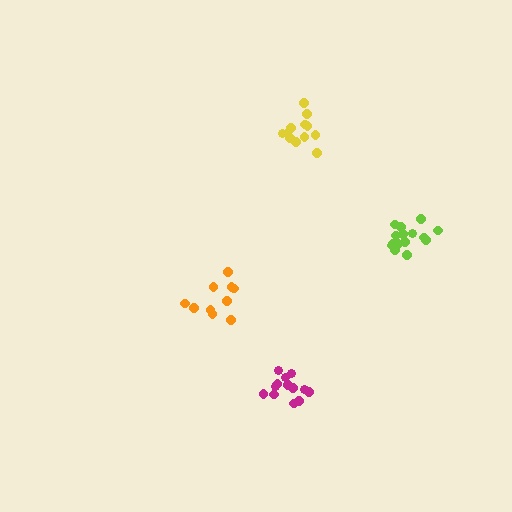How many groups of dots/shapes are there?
There are 4 groups.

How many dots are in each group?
Group 1: 13 dots, Group 2: 10 dots, Group 3: 15 dots, Group 4: 12 dots (50 total).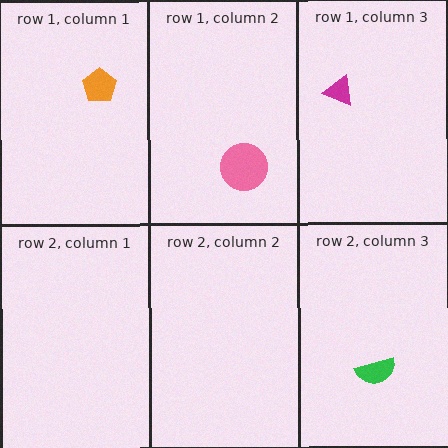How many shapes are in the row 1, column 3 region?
1.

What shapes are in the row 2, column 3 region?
The green semicircle.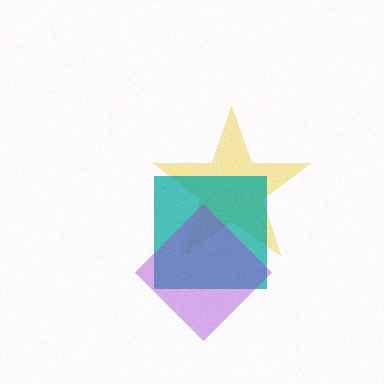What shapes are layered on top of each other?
The layered shapes are: a yellow star, a teal square, a purple diamond.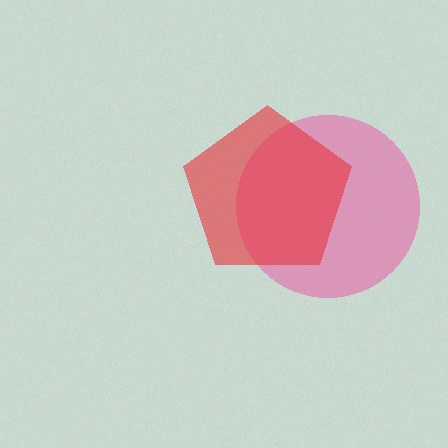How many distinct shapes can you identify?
There are 2 distinct shapes: a pink circle, a red pentagon.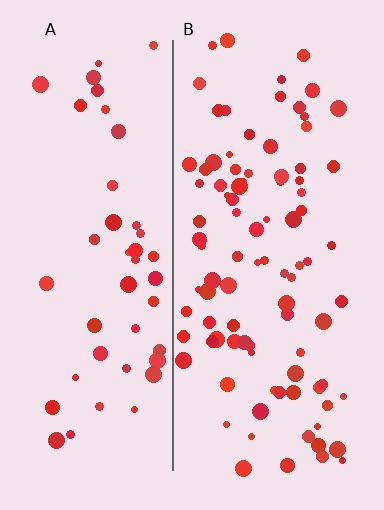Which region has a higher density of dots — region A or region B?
B (the right).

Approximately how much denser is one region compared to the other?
Approximately 2.0× — region B over region A.